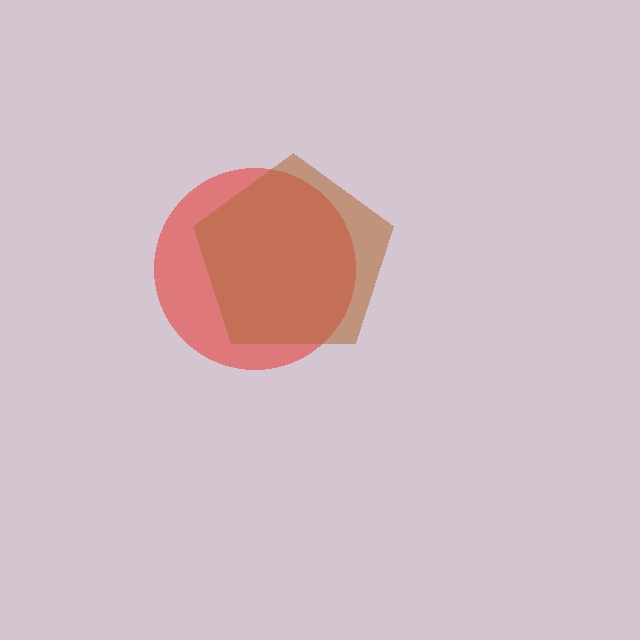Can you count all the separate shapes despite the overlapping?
Yes, there are 2 separate shapes.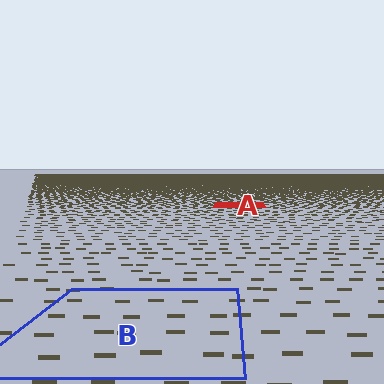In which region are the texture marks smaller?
The texture marks are smaller in region A, because it is farther away.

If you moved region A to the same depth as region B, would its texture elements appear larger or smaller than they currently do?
They would appear larger. At a closer depth, the same texture elements are projected at a bigger on-screen size.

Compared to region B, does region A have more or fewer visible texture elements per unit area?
Region A has more texture elements per unit area — they are packed more densely because it is farther away.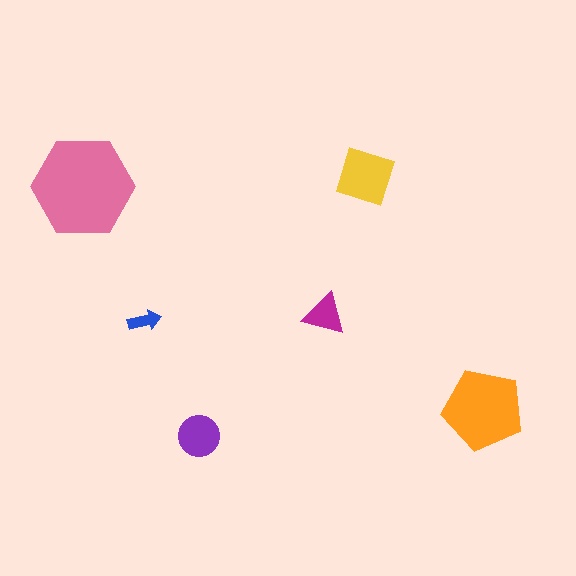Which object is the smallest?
The blue arrow.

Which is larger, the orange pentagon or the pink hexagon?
The pink hexagon.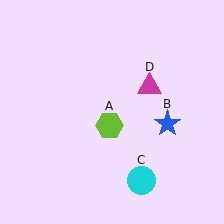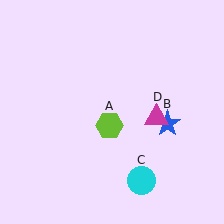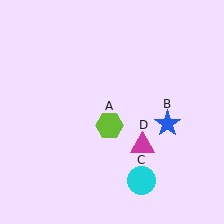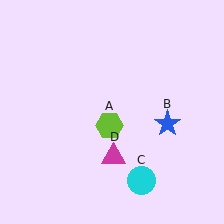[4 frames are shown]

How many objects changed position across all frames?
1 object changed position: magenta triangle (object D).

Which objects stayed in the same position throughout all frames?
Lime hexagon (object A) and blue star (object B) and cyan circle (object C) remained stationary.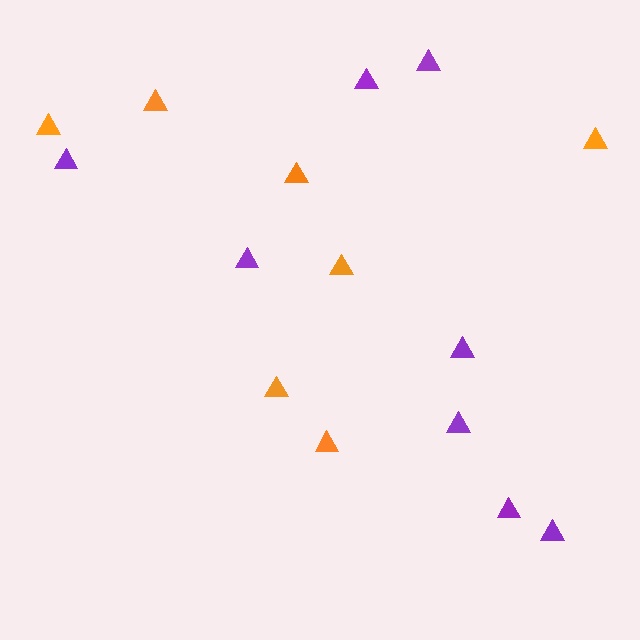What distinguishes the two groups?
There are 2 groups: one group of orange triangles (7) and one group of purple triangles (8).